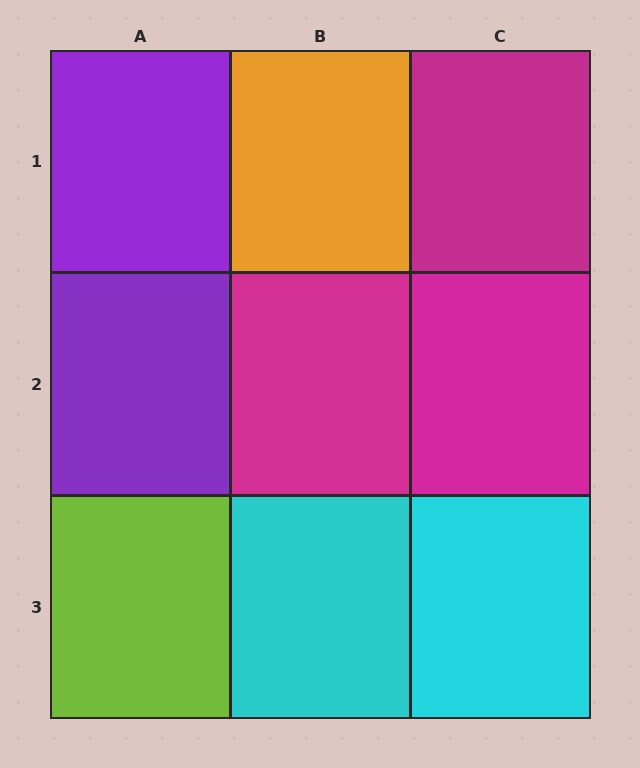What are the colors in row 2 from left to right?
Purple, magenta, magenta.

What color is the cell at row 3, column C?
Cyan.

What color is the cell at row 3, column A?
Lime.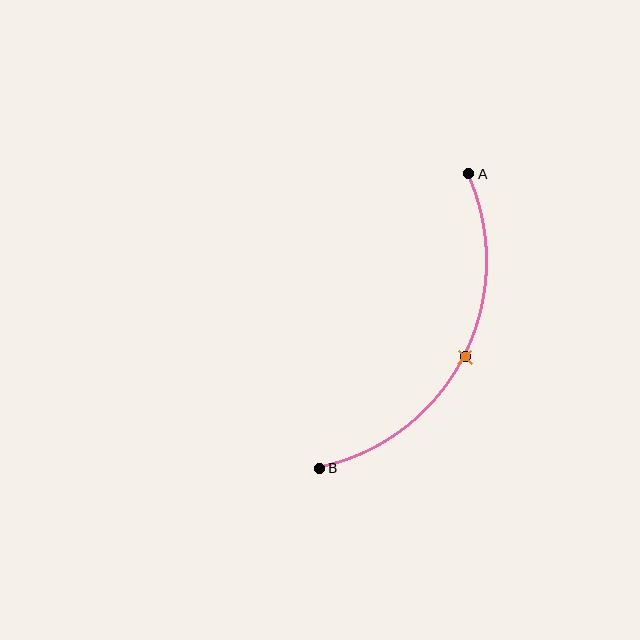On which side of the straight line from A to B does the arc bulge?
The arc bulges to the right of the straight line connecting A and B.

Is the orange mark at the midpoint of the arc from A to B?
Yes. The orange mark lies on the arc at equal arc-length from both A and B — it is the arc midpoint.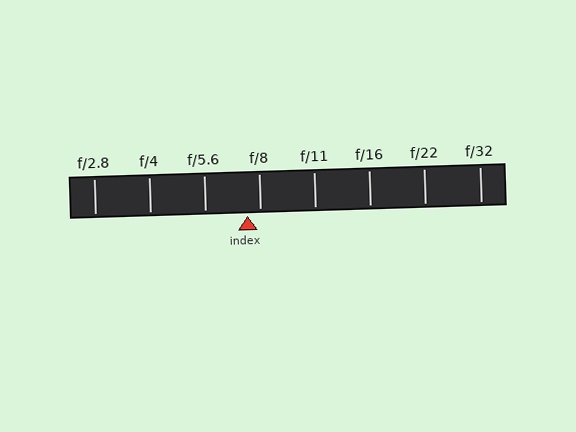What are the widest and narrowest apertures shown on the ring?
The widest aperture shown is f/2.8 and the narrowest is f/32.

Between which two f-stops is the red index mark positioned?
The index mark is between f/5.6 and f/8.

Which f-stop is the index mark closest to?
The index mark is closest to f/8.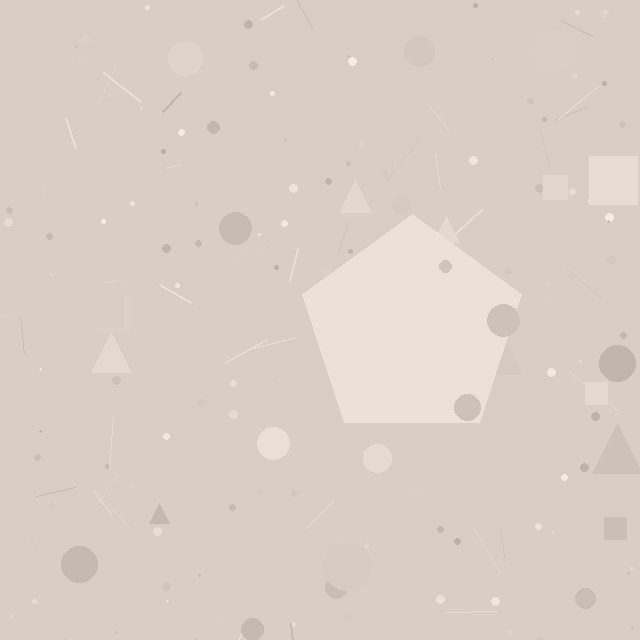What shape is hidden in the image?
A pentagon is hidden in the image.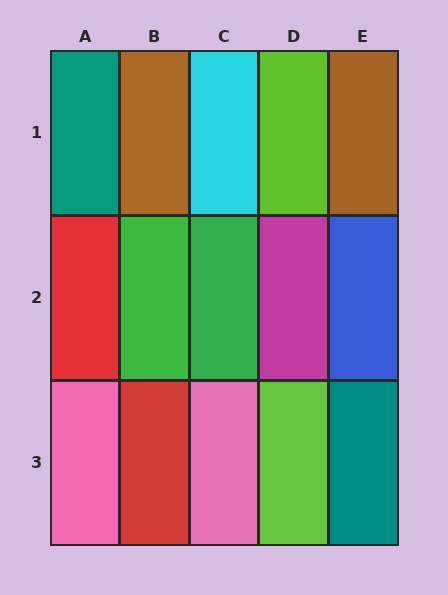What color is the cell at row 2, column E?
Blue.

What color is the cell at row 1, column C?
Cyan.